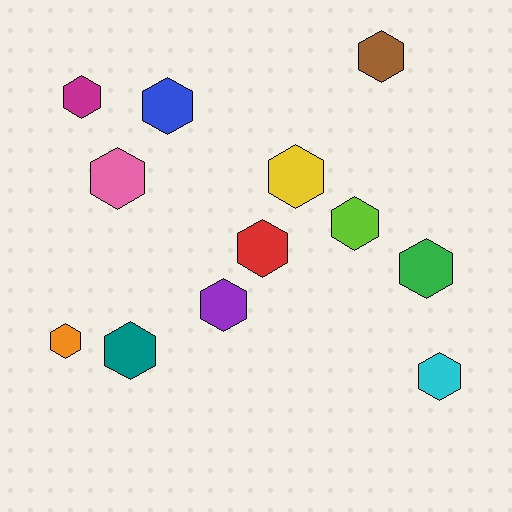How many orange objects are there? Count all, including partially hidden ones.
There is 1 orange object.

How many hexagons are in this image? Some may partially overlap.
There are 12 hexagons.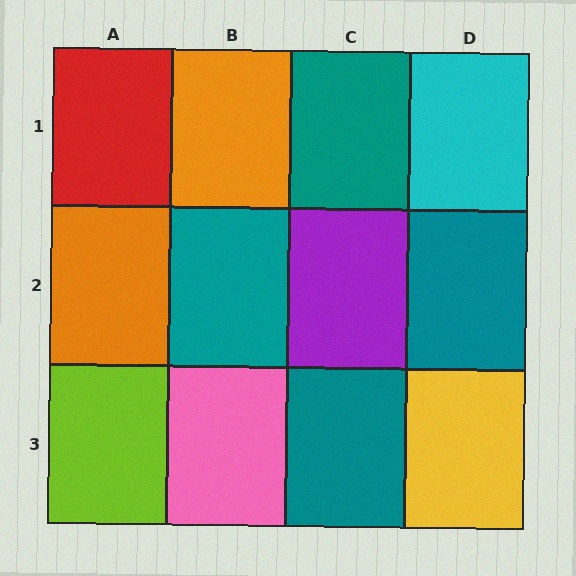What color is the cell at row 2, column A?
Orange.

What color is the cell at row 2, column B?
Teal.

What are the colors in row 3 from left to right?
Lime, pink, teal, yellow.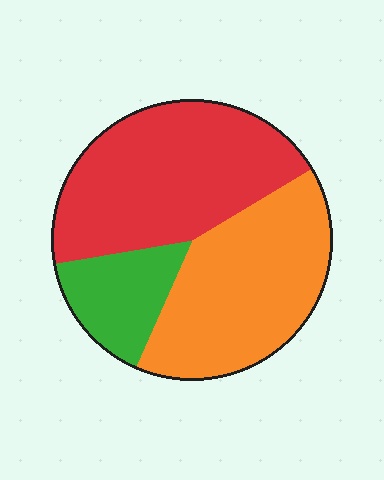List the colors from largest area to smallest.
From largest to smallest: red, orange, green.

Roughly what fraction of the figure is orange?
Orange covers roughly 40% of the figure.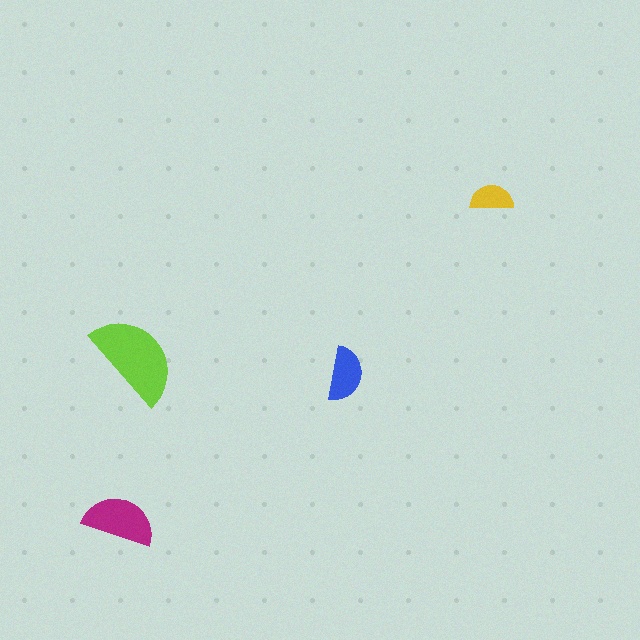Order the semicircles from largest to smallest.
the lime one, the magenta one, the blue one, the yellow one.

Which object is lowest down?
The magenta semicircle is bottommost.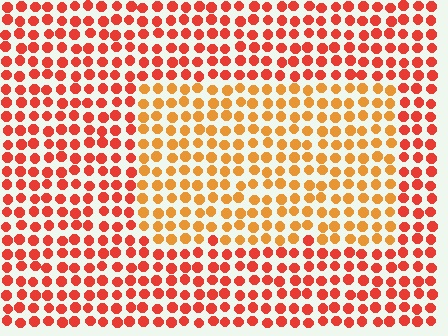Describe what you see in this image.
The image is filled with small red elements in a uniform arrangement. A rectangle-shaped region is visible where the elements are tinted to a slightly different hue, forming a subtle color boundary.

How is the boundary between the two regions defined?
The boundary is defined purely by a slight shift in hue (about 30 degrees). Spacing, size, and orientation are identical on both sides.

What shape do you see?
I see a rectangle.